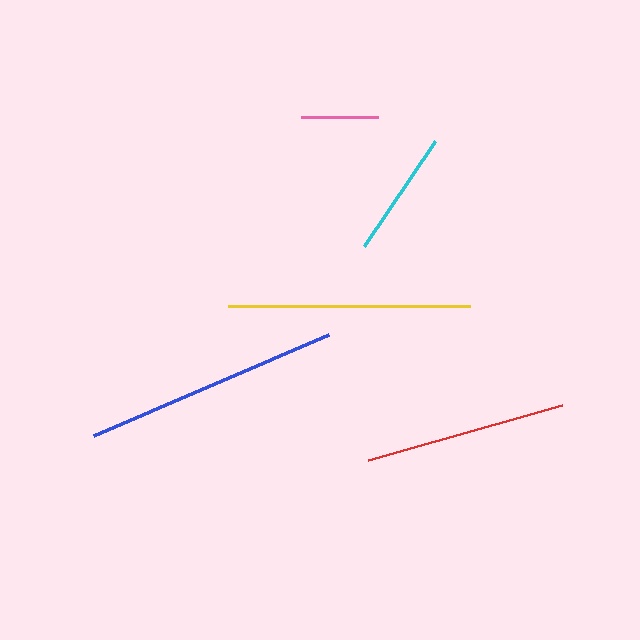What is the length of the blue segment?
The blue segment is approximately 256 pixels long.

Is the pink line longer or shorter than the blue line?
The blue line is longer than the pink line.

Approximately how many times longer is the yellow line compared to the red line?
The yellow line is approximately 1.2 times the length of the red line.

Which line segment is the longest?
The blue line is the longest at approximately 256 pixels.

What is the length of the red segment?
The red segment is approximately 202 pixels long.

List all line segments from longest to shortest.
From longest to shortest: blue, yellow, red, cyan, pink.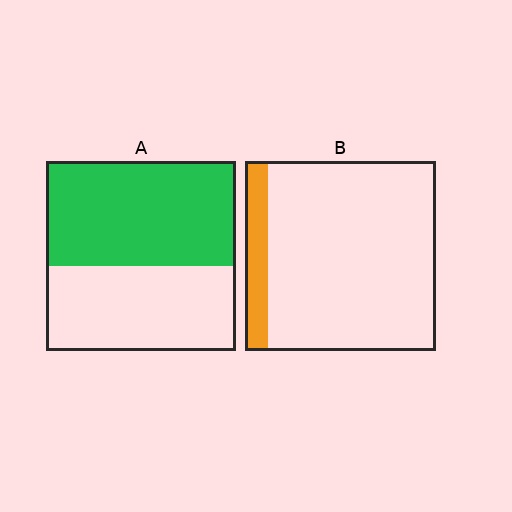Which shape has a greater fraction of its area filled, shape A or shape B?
Shape A.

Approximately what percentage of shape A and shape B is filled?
A is approximately 55% and B is approximately 10%.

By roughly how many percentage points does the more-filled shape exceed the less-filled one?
By roughly 45 percentage points (A over B).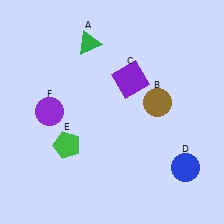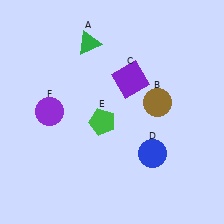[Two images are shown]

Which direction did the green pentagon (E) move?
The green pentagon (E) moved right.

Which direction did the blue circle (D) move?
The blue circle (D) moved left.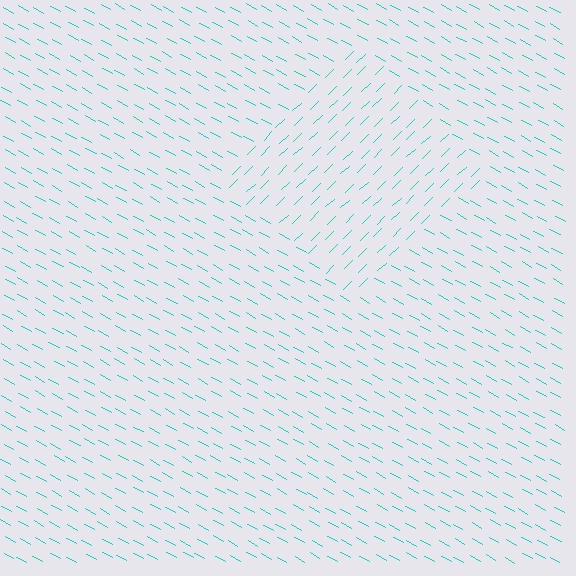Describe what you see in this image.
The image is filled with small cyan line segments. A diamond region in the image has lines oriented differently from the surrounding lines, creating a visible texture boundary.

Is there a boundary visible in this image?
Yes, there is a texture boundary formed by a change in line orientation.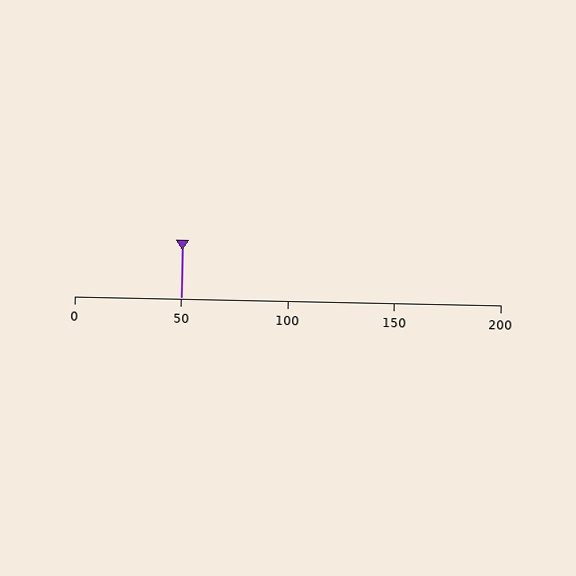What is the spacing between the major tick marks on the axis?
The major ticks are spaced 50 apart.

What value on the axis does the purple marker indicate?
The marker indicates approximately 50.